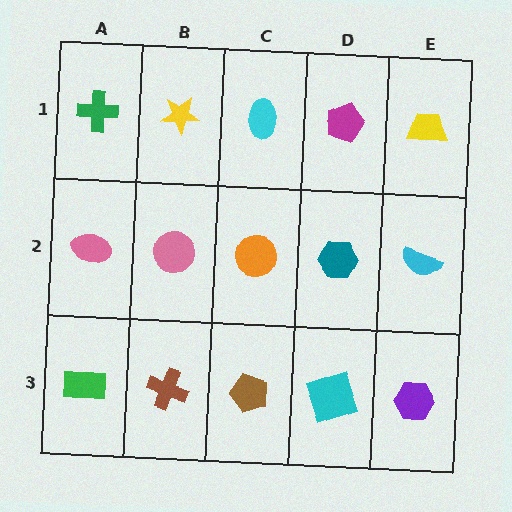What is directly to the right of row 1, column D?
A yellow trapezoid.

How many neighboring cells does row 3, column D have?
3.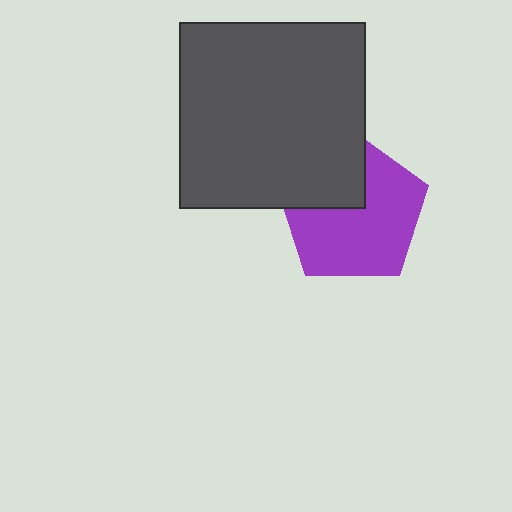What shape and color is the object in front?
The object in front is a dark gray square.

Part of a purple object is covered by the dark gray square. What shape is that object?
It is a pentagon.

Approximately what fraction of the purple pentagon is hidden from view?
Roughly 31% of the purple pentagon is hidden behind the dark gray square.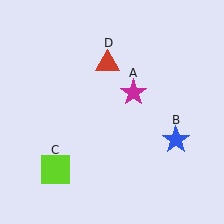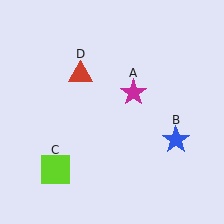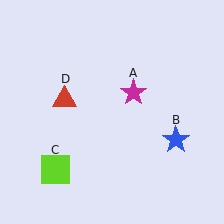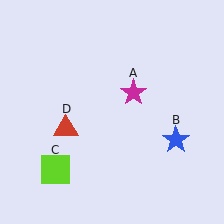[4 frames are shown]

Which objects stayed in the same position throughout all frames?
Magenta star (object A) and blue star (object B) and lime square (object C) remained stationary.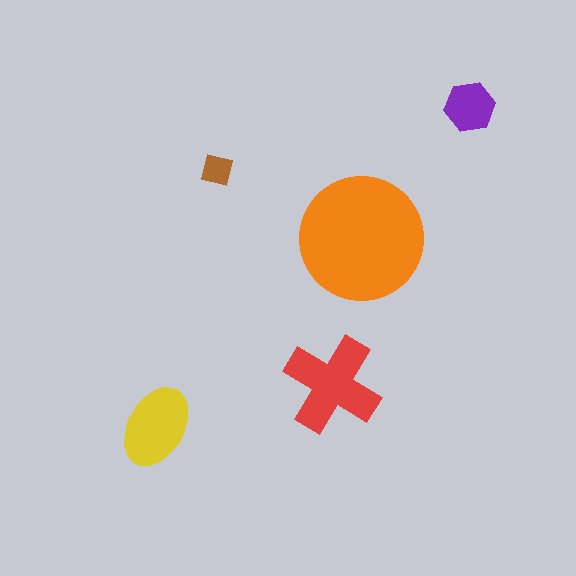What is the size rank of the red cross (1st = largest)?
2nd.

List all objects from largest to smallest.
The orange circle, the red cross, the yellow ellipse, the purple hexagon, the brown square.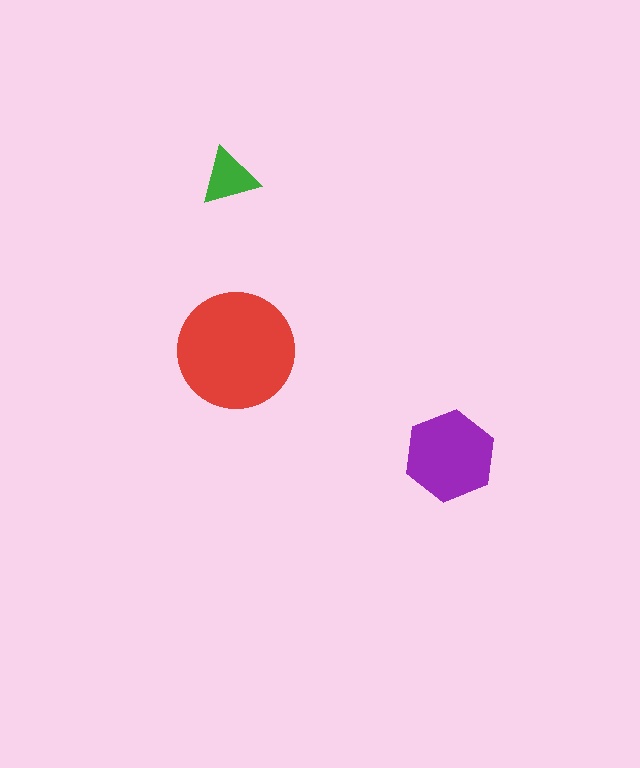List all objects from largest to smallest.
The red circle, the purple hexagon, the green triangle.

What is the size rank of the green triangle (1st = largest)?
3rd.